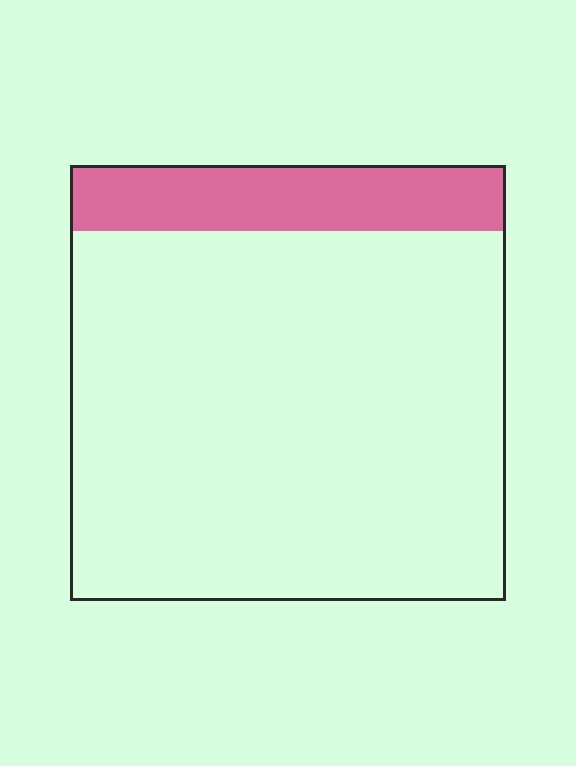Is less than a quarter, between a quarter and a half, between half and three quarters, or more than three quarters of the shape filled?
Less than a quarter.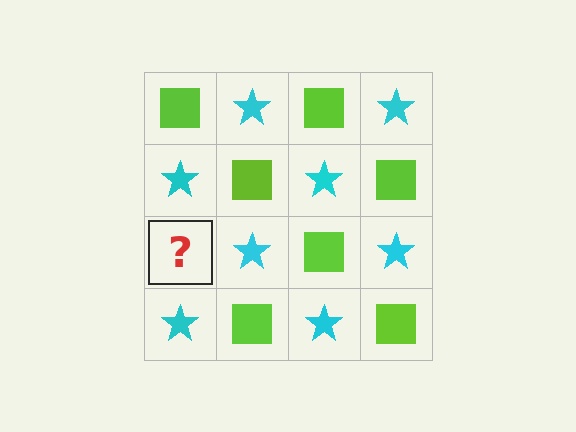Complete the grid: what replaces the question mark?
The question mark should be replaced with a lime square.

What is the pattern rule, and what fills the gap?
The rule is that it alternates lime square and cyan star in a checkerboard pattern. The gap should be filled with a lime square.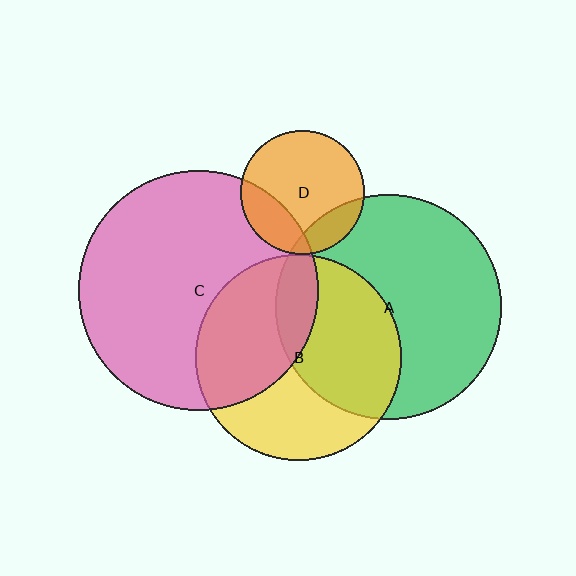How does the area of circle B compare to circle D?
Approximately 2.8 times.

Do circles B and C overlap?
Yes.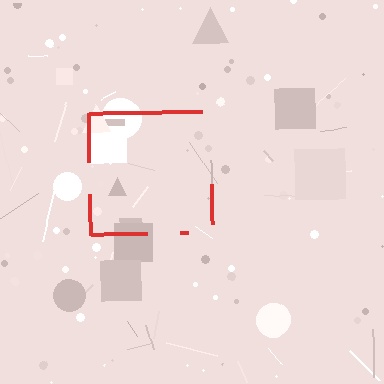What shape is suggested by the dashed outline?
The dashed outline suggests a square.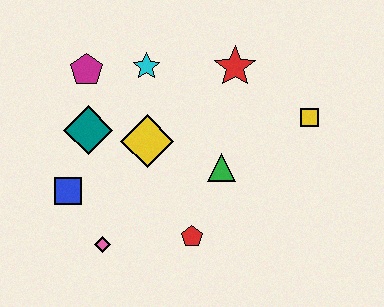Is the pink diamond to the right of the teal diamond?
Yes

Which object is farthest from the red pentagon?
The magenta pentagon is farthest from the red pentagon.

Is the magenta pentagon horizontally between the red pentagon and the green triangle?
No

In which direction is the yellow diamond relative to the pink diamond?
The yellow diamond is above the pink diamond.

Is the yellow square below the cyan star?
Yes